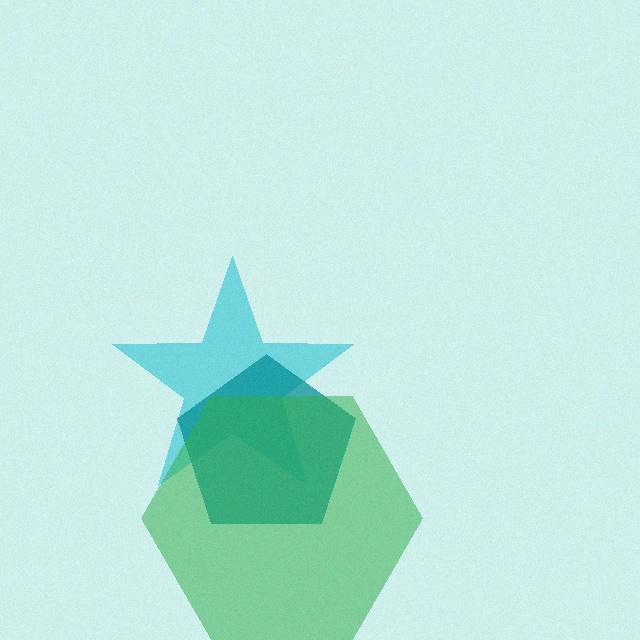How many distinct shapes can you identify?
There are 3 distinct shapes: a cyan star, a teal pentagon, a green hexagon.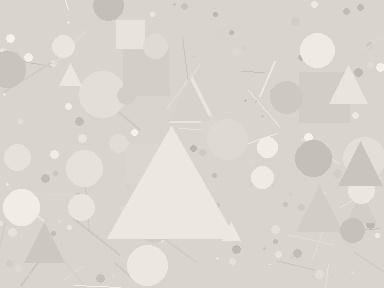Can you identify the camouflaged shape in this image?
The camouflaged shape is a triangle.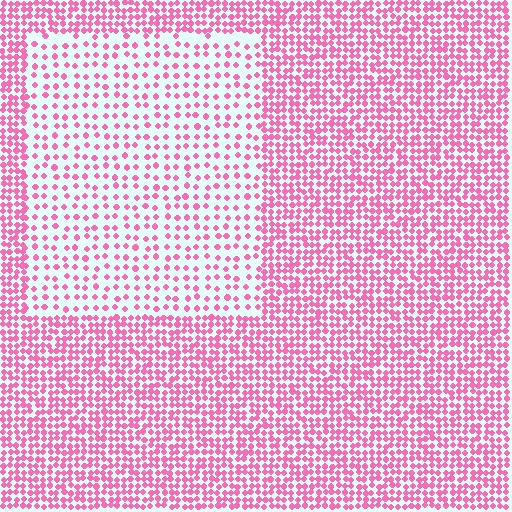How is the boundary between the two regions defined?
The boundary is defined by a change in element density (approximately 2.3x ratio). All elements are the same color, size, and shape.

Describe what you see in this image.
The image contains small pink elements arranged at two different densities. A rectangle-shaped region is visible where the elements are less densely packed than the surrounding area.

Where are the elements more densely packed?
The elements are more densely packed outside the rectangle boundary.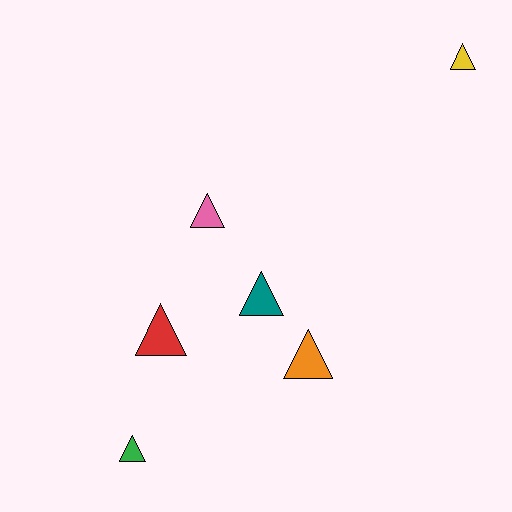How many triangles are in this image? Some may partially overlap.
There are 6 triangles.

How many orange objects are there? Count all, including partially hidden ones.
There is 1 orange object.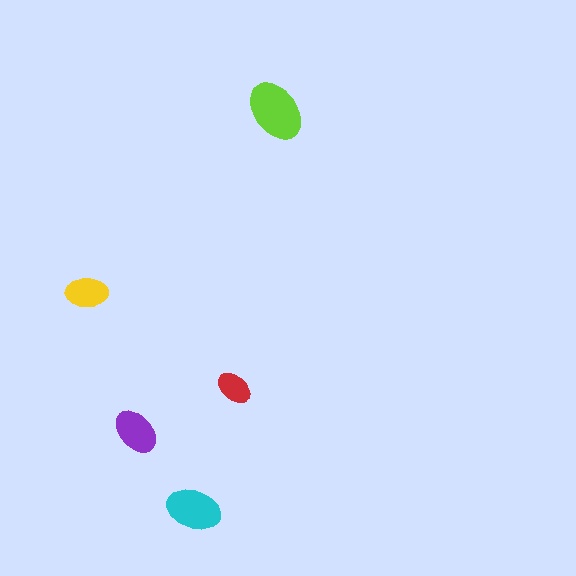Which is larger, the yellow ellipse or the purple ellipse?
The purple one.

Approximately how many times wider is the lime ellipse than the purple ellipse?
About 1.5 times wider.